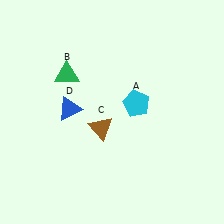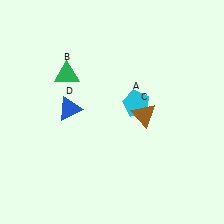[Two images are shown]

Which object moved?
The brown triangle (C) moved right.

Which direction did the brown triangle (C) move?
The brown triangle (C) moved right.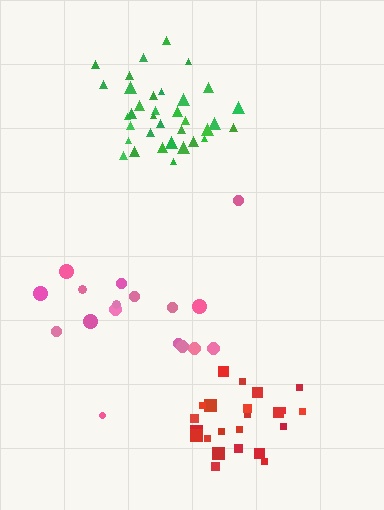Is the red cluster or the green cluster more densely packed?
Green.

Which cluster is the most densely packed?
Green.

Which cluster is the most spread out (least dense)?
Pink.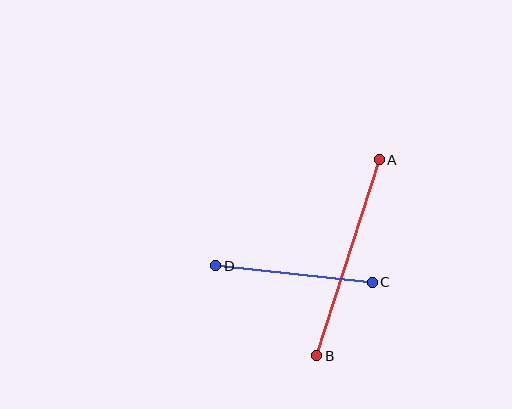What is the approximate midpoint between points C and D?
The midpoint is at approximately (294, 274) pixels.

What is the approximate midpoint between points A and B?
The midpoint is at approximately (348, 258) pixels.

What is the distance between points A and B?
The distance is approximately 206 pixels.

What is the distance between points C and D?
The distance is approximately 157 pixels.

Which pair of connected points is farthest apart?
Points A and B are farthest apart.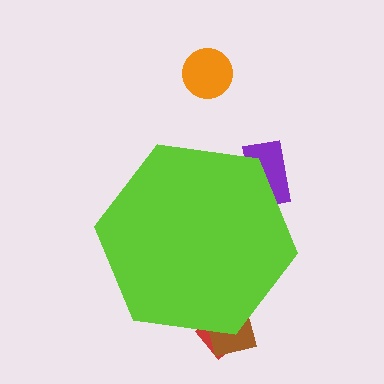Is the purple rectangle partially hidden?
Yes, the purple rectangle is partially hidden behind the lime hexagon.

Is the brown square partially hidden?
Yes, the brown square is partially hidden behind the lime hexagon.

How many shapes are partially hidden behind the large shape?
3 shapes are partially hidden.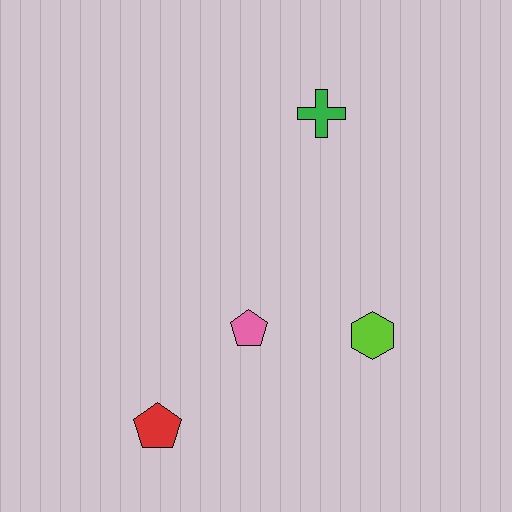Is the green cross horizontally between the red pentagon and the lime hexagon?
Yes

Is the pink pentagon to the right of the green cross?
No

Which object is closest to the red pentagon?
The pink pentagon is closest to the red pentagon.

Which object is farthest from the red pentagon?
The green cross is farthest from the red pentagon.